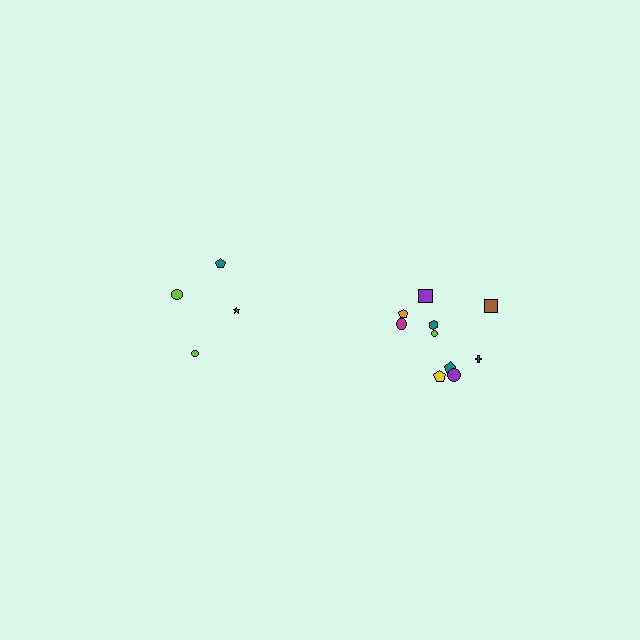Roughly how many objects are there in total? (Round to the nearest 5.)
Roughly 15 objects in total.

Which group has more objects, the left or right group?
The right group.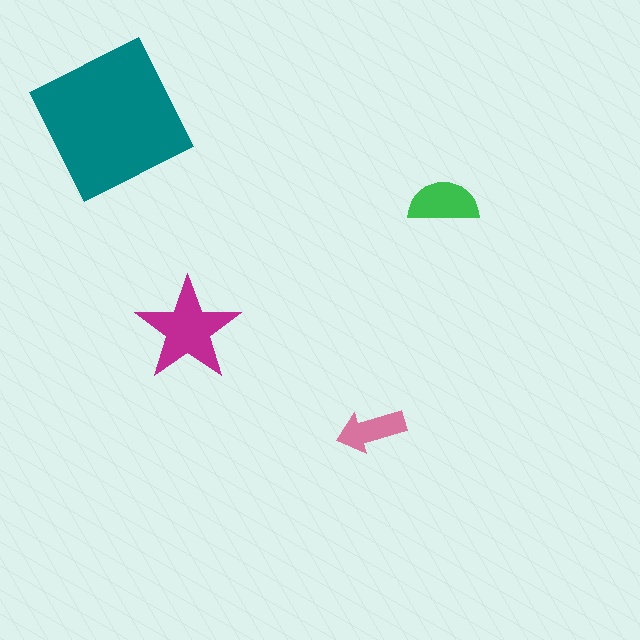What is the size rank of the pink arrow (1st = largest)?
4th.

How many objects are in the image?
There are 4 objects in the image.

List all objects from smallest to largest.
The pink arrow, the green semicircle, the magenta star, the teal square.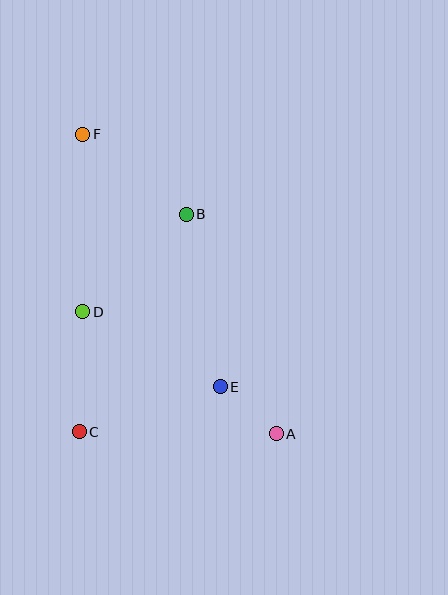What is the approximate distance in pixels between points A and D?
The distance between A and D is approximately 229 pixels.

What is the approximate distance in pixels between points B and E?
The distance between B and E is approximately 176 pixels.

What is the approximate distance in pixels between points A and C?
The distance between A and C is approximately 197 pixels.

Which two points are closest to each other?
Points A and E are closest to each other.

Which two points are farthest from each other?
Points A and F are farthest from each other.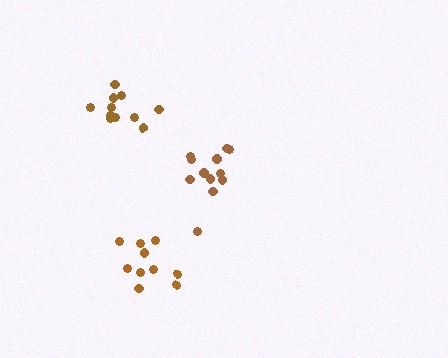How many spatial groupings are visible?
There are 3 spatial groupings.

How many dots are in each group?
Group 1: 12 dots, Group 2: 10 dots, Group 3: 11 dots (33 total).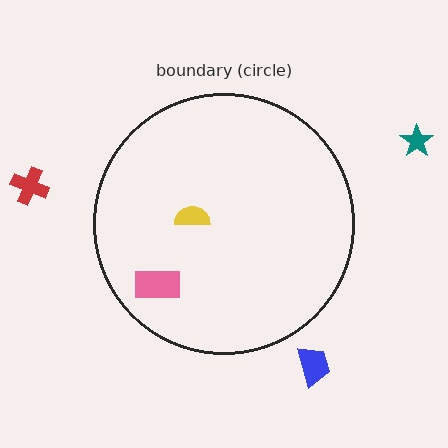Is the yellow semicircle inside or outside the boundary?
Inside.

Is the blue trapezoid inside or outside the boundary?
Outside.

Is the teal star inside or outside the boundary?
Outside.